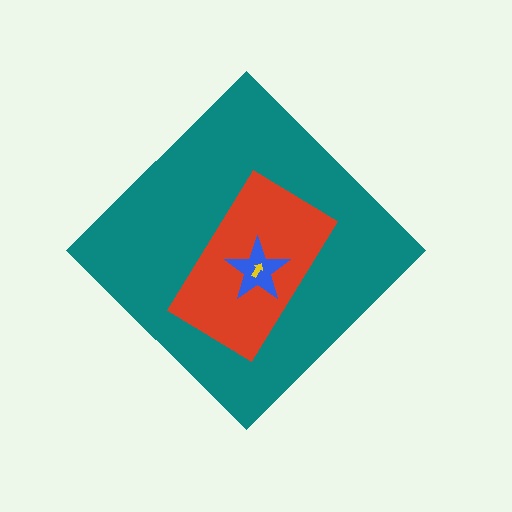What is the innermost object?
The yellow arrow.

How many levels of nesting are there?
4.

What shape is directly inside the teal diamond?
The red rectangle.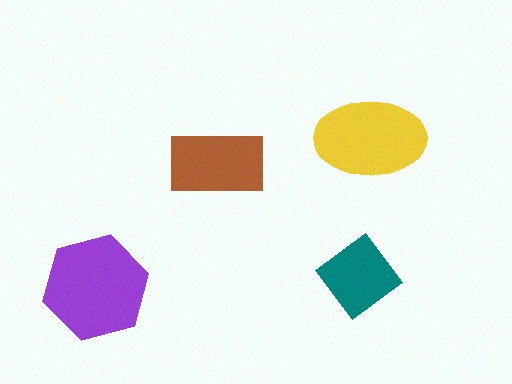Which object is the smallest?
The teal diamond.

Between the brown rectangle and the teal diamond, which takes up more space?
The brown rectangle.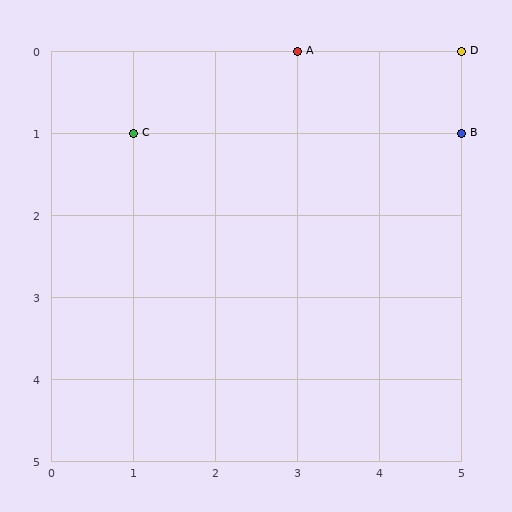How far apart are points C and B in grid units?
Points C and B are 4 columns apart.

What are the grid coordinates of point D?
Point D is at grid coordinates (5, 0).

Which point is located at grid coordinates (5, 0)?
Point D is at (5, 0).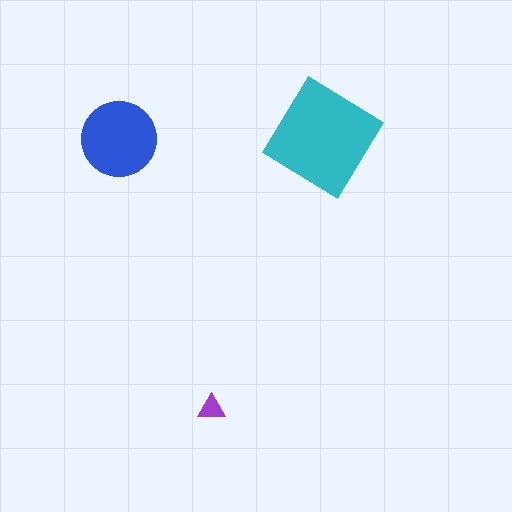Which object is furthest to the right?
The cyan diamond is rightmost.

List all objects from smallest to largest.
The purple triangle, the blue circle, the cyan diamond.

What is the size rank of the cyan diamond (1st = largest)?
1st.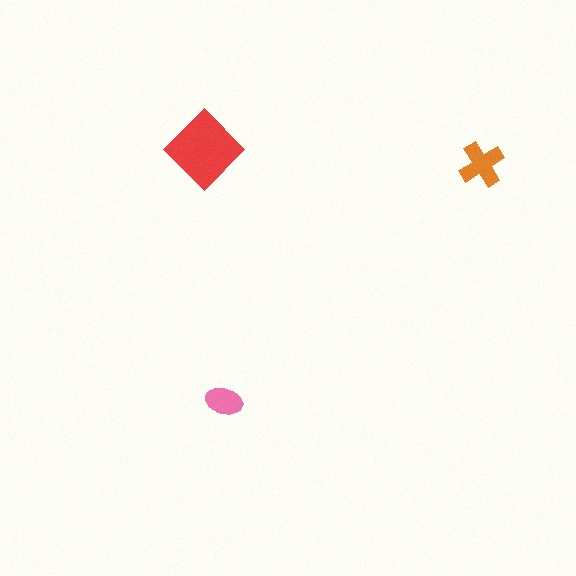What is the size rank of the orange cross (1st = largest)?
2nd.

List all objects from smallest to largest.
The pink ellipse, the orange cross, the red diamond.